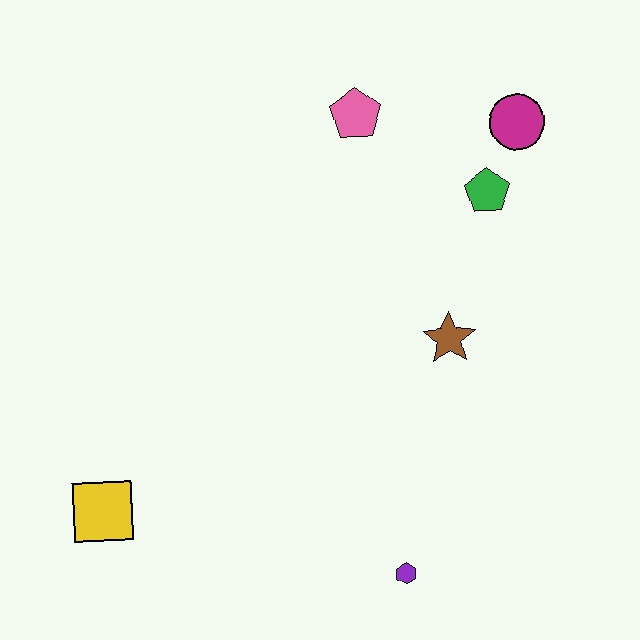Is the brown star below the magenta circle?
Yes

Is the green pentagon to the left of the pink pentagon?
No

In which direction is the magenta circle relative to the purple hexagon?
The magenta circle is above the purple hexagon.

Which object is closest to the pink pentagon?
The green pentagon is closest to the pink pentagon.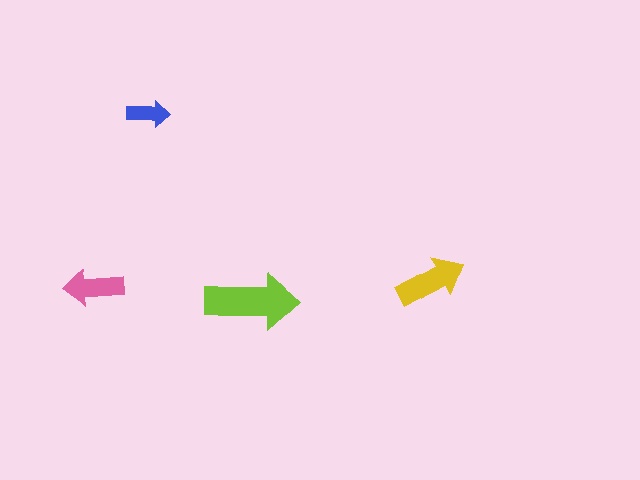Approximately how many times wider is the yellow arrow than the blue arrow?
About 1.5 times wider.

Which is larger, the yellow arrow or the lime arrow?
The lime one.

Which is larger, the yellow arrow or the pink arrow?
The yellow one.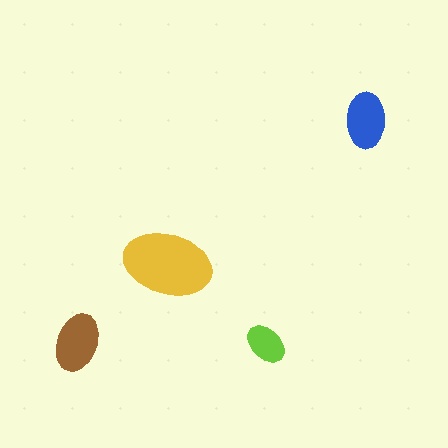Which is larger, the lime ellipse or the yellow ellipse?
The yellow one.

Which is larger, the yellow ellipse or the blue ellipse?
The yellow one.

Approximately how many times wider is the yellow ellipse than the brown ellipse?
About 1.5 times wider.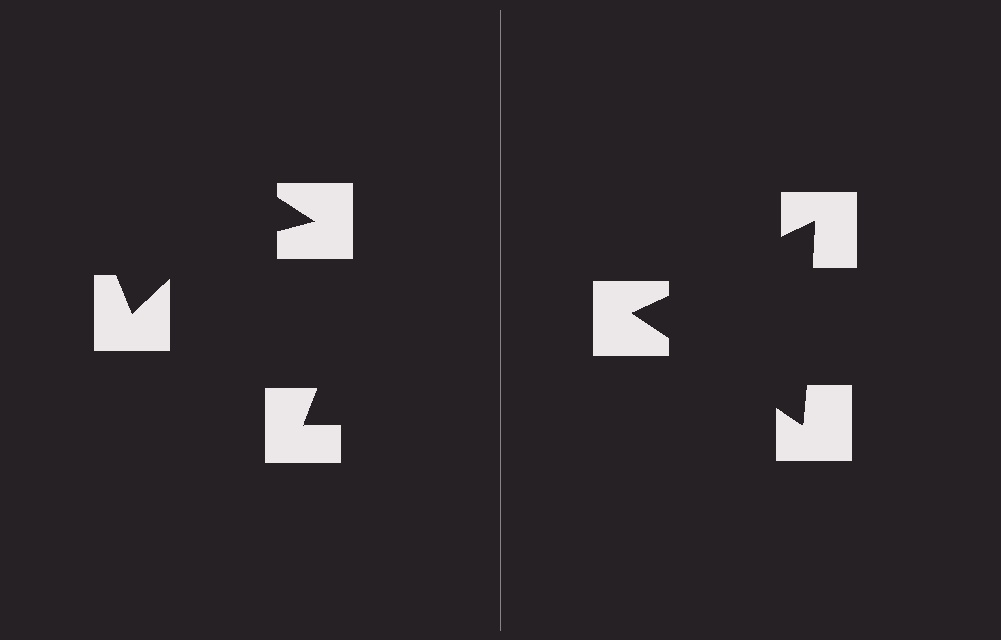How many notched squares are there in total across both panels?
6 — 3 on each side.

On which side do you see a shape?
An illusory triangle appears on the right side. On the left side the wedge cuts are rotated, so no coherent shape forms.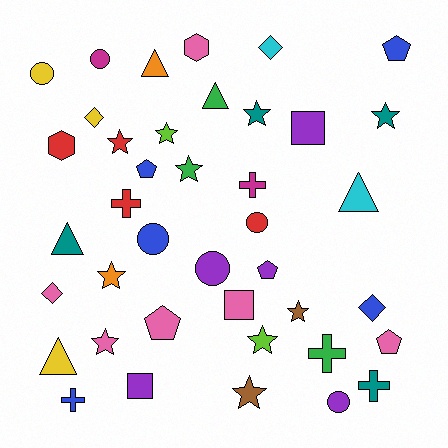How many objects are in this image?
There are 40 objects.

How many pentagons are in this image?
There are 5 pentagons.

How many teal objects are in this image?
There are 4 teal objects.